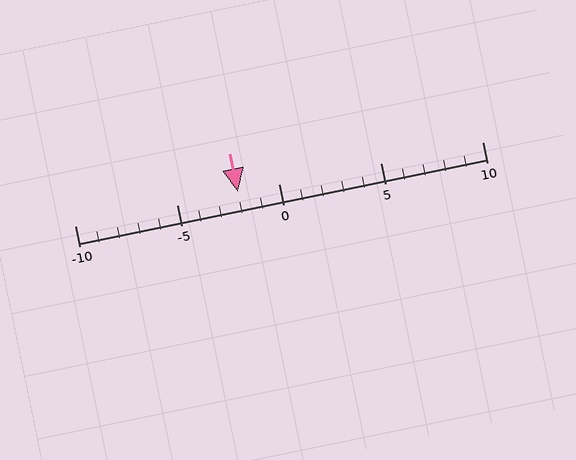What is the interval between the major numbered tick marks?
The major tick marks are spaced 5 units apart.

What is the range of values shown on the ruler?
The ruler shows values from -10 to 10.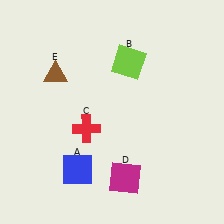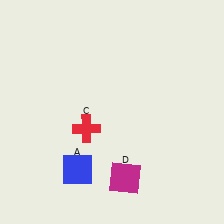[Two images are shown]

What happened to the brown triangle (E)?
The brown triangle (E) was removed in Image 2. It was in the top-left area of Image 1.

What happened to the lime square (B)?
The lime square (B) was removed in Image 2. It was in the top-right area of Image 1.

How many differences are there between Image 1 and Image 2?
There are 2 differences between the two images.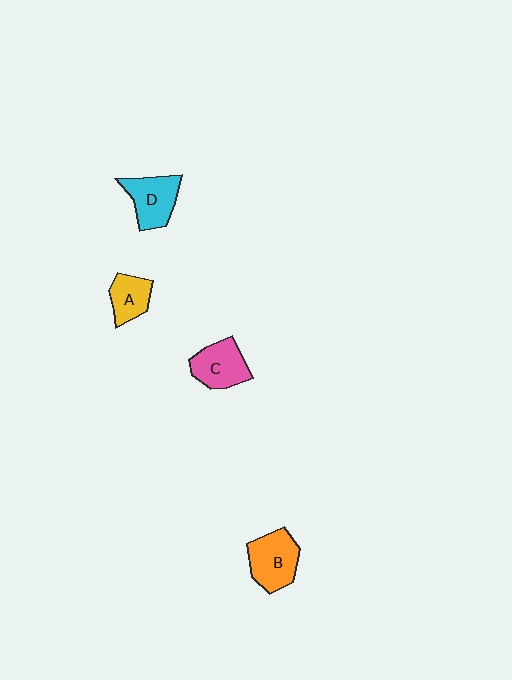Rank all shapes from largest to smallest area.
From largest to smallest: B (orange), D (cyan), C (pink), A (yellow).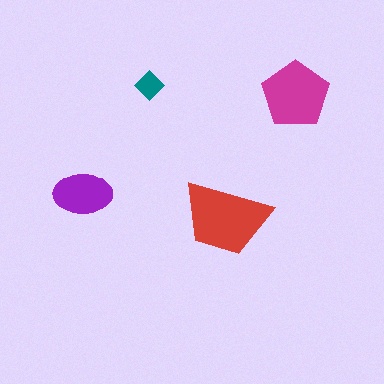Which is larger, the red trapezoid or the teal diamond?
The red trapezoid.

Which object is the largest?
The red trapezoid.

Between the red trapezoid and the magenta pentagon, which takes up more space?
The red trapezoid.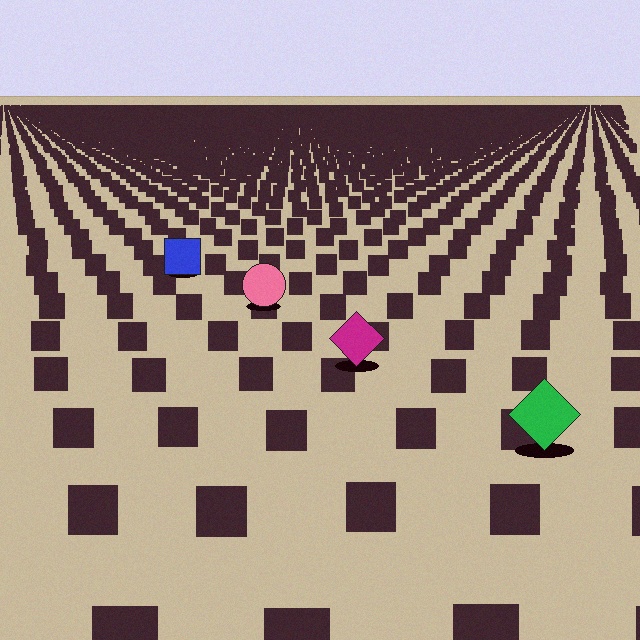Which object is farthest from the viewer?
The blue square is farthest from the viewer. It appears smaller and the ground texture around it is denser.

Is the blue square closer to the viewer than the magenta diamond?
No. The magenta diamond is closer — you can tell from the texture gradient: the ground texture is coarser near it.